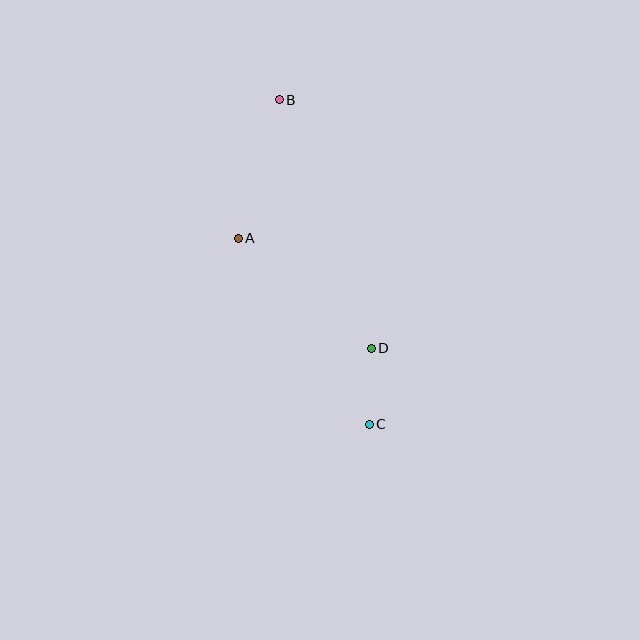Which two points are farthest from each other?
Points B and C are farthest from each other.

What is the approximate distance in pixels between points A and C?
The distance between A and C is approximately 227 pixels.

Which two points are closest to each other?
Points C and D are closest to each other.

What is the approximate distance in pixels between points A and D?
The distance between A and D is approximately 172 pixels.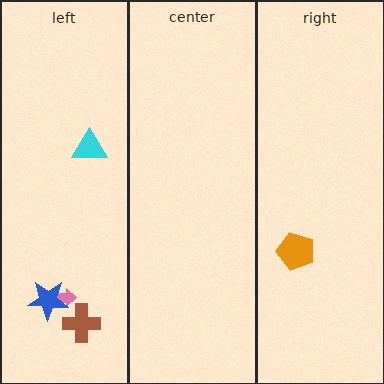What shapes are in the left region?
The cyan triangle, the brown cross, the pink arrow, the blue star.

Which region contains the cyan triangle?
The left region.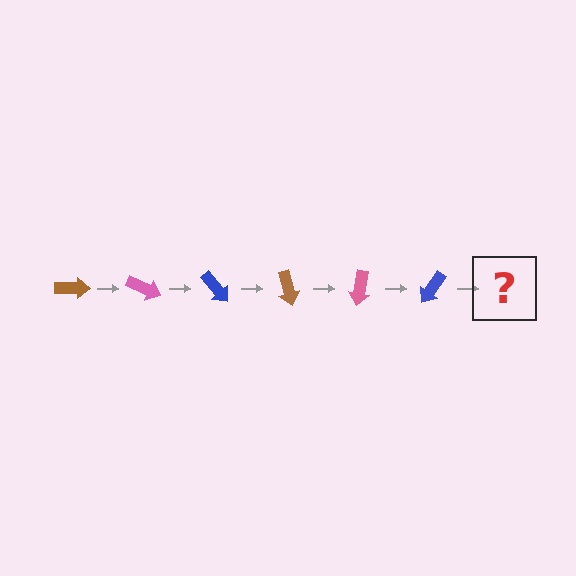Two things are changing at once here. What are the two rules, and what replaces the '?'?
The two rules are that it rotates 25 degrees each step and the color cycles through brown, pink, and blue. The '?' should be a brown arrow, rotated 150 degrees from the start.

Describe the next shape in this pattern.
It should be a brown arrow, rotated 150 degrees from the start.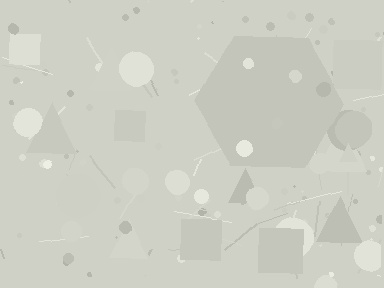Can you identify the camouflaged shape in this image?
The camouflaged shape is a hexagon.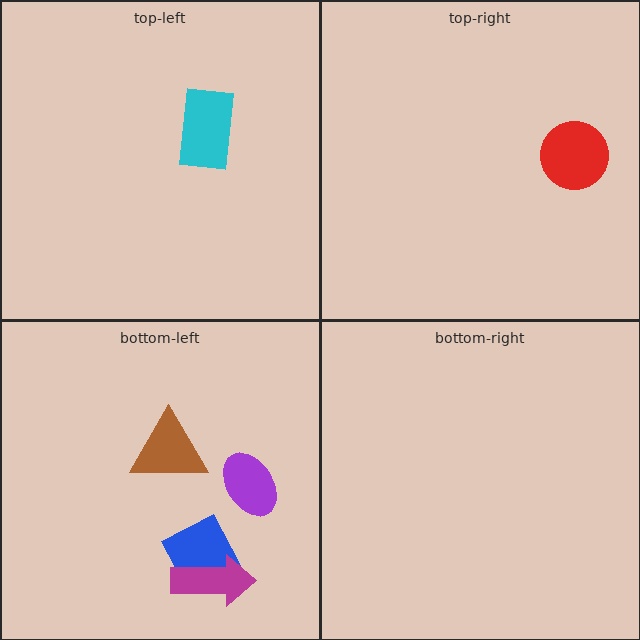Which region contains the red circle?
The top-right region.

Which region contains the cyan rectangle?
The top-left region.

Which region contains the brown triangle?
The bottom-left region.